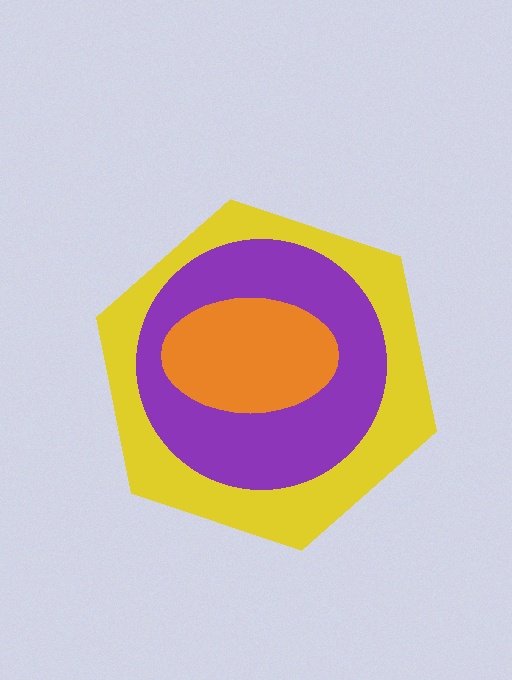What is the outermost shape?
The yellow hexagon.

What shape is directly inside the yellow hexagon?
The purple circle.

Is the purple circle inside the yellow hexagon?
Yes.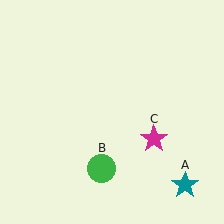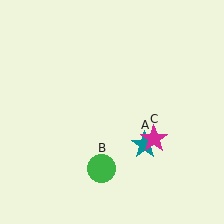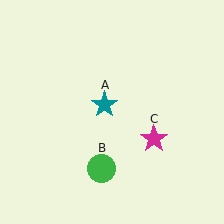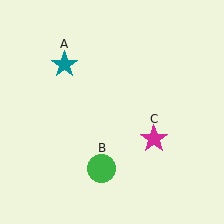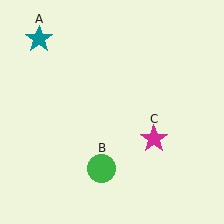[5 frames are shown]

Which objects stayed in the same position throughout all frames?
Green circle (object B) and magenta star (object C) remained stationary.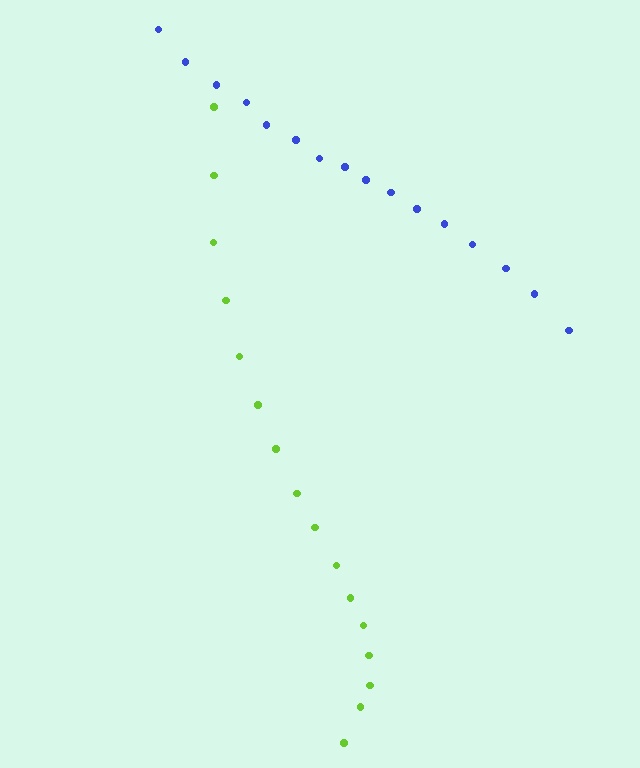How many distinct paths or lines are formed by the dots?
There are 2 distinct paths.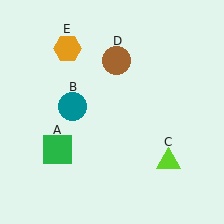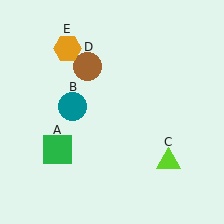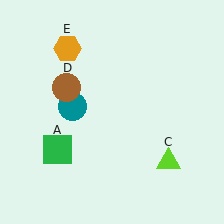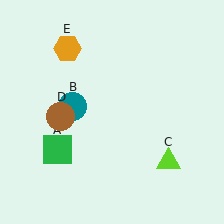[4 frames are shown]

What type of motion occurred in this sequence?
The brown circle (object D) rotated counterclockwise around the center of the scene.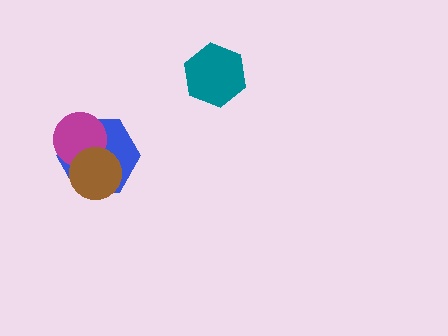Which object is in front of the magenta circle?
The brown circle is in front of the magenta circle.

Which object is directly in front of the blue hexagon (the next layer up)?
The magenta circle is directly in front of the blue hexagon.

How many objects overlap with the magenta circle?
2 objects overlap with the magenta circle.